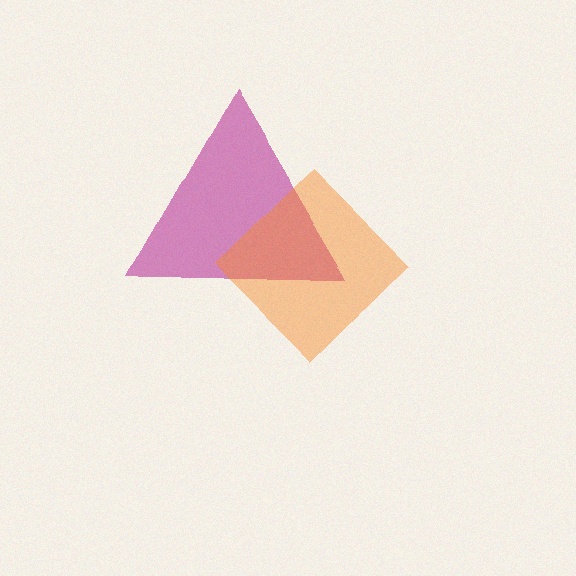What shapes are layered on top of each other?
The layered shapes are: a magenta triangle, an orange diamond.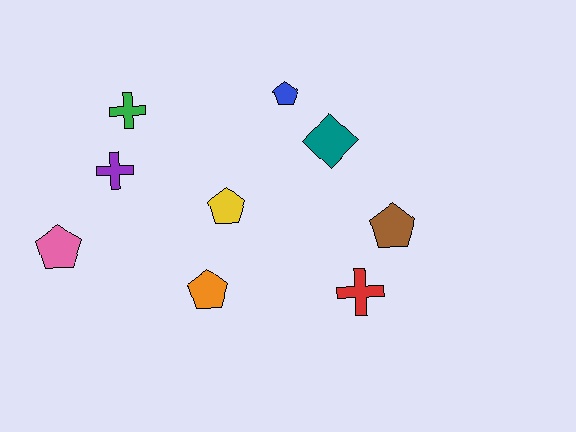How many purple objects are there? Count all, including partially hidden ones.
There is 1 purple object.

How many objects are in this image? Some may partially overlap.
There are 9 objects.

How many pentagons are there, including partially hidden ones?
There are 5 pentagons.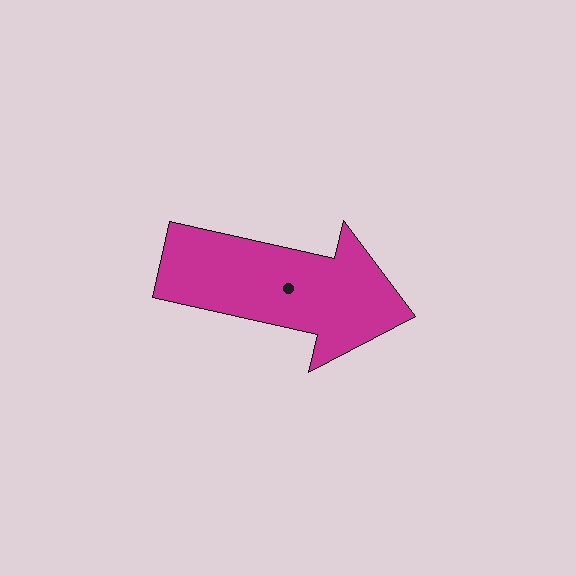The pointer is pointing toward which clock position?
Roughly 3 o'clock.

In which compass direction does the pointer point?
East.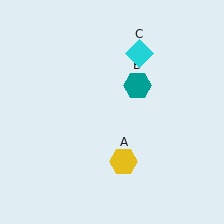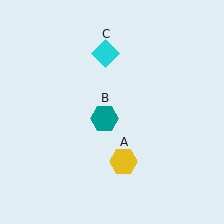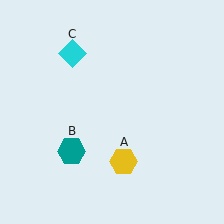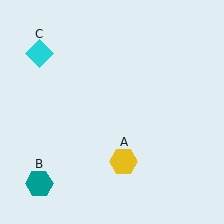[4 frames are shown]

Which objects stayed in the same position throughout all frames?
Yellow hexagon (object A) remained stationary.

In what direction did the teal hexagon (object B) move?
The teal hexagon (object B) moved down and to the left.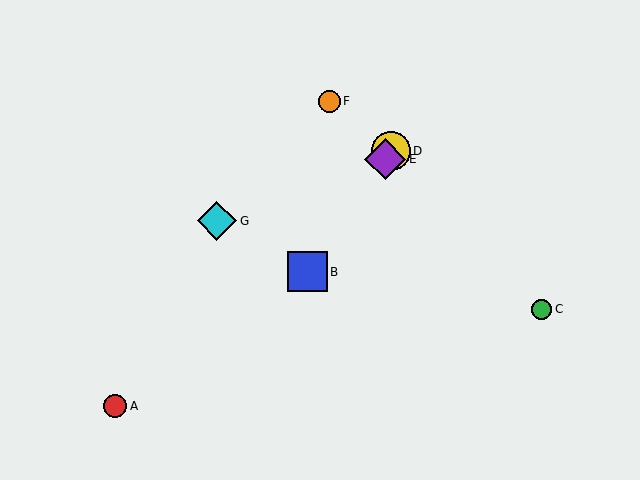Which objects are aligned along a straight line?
Objects B, D, E are aligned along a straight line.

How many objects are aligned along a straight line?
3 objects (B, D, E) are aligned along a straight line.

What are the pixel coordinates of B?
Object B is at (307, 272).